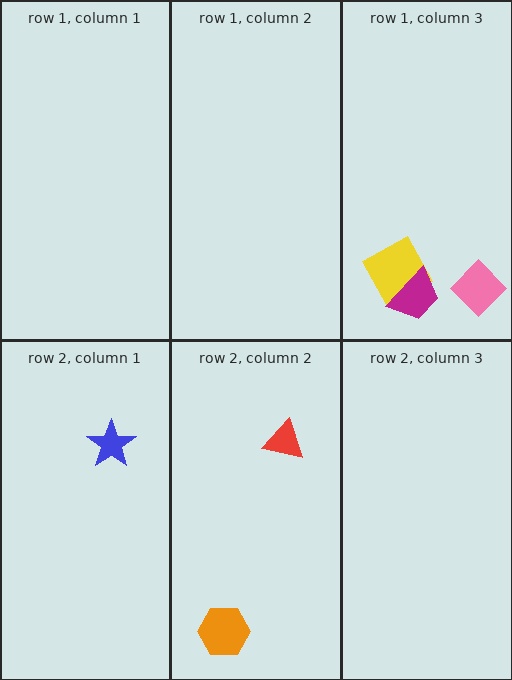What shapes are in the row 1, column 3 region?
The pink diamond, the yellow square, the magenta trapezoid.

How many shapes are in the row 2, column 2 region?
2.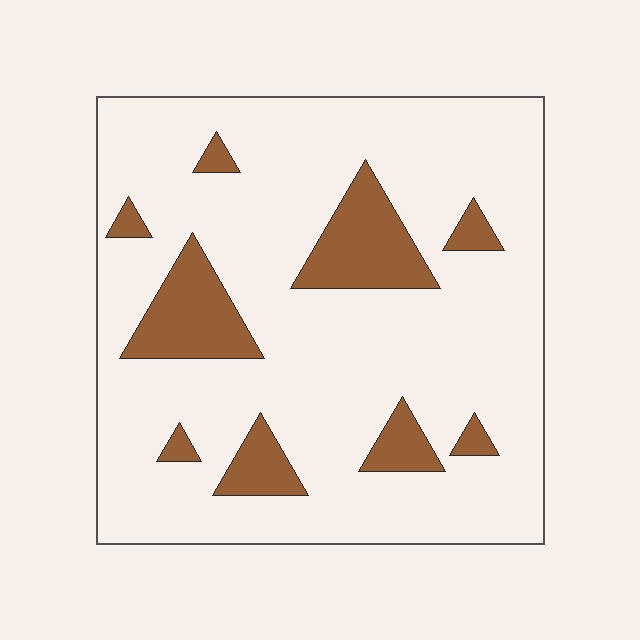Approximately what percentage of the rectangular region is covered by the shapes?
Approximately 15%.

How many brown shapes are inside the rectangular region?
9.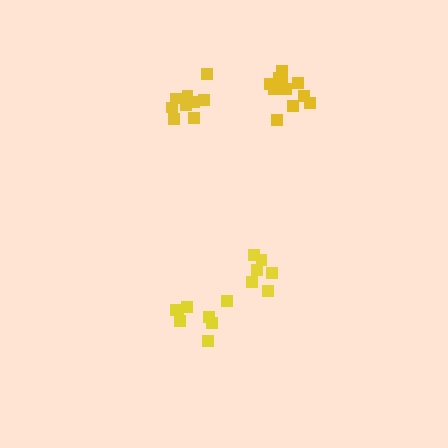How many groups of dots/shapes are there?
There are 4 groups.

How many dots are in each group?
Group 1: 6 dots, Group 2: 9 dots, Group 3: 11 dots, Group 4: 8 dots (34 total).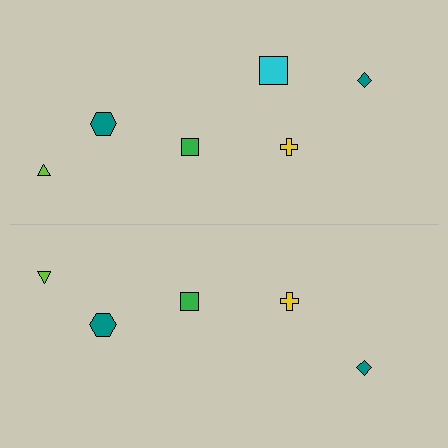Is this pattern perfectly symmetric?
No, the pattern is not perfectly symmetric. A cyan square is missing from the bottom side.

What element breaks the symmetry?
A cyan square is missing from the bottom side.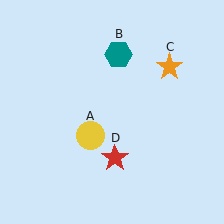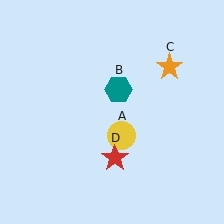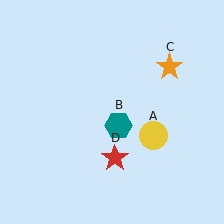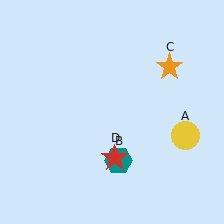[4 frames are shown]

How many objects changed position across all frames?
2 objects changed position: yellow circle (object A), teal hexagon (object B).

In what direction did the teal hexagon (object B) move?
The teal hexagon (object B) moved down.